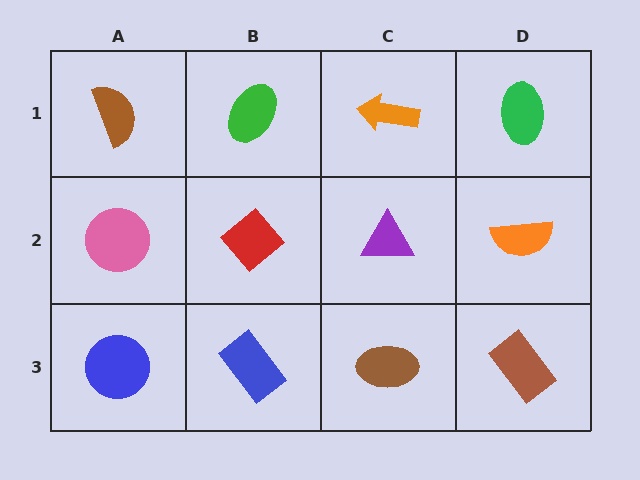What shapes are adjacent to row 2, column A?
A brown semicircle (row 1, column A), a blue circle (row 3, column A), a red diamond (row 2, column B).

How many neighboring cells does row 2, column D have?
3.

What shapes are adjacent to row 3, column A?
A pink circle (row 2, column A), a blue rectangle (row 3, column B).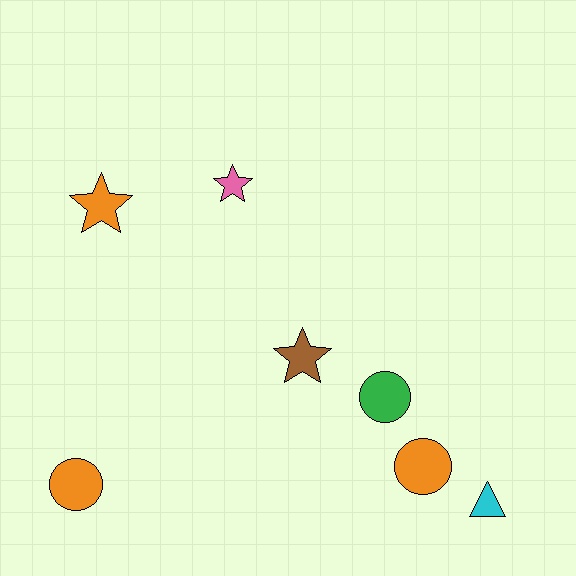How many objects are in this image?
There are 7 objects.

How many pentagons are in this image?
There are no pentagons.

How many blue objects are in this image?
There are no blue objects.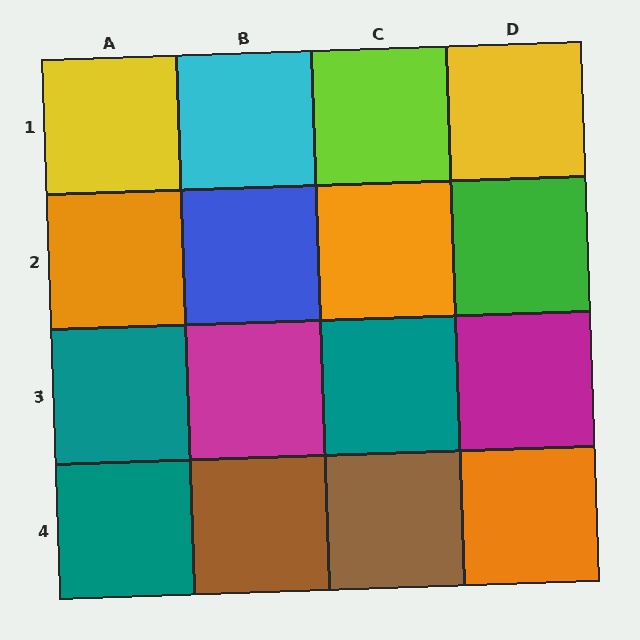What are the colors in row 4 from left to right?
Teal, brown, brown, orange.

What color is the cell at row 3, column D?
Magenta.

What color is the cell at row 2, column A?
Orange.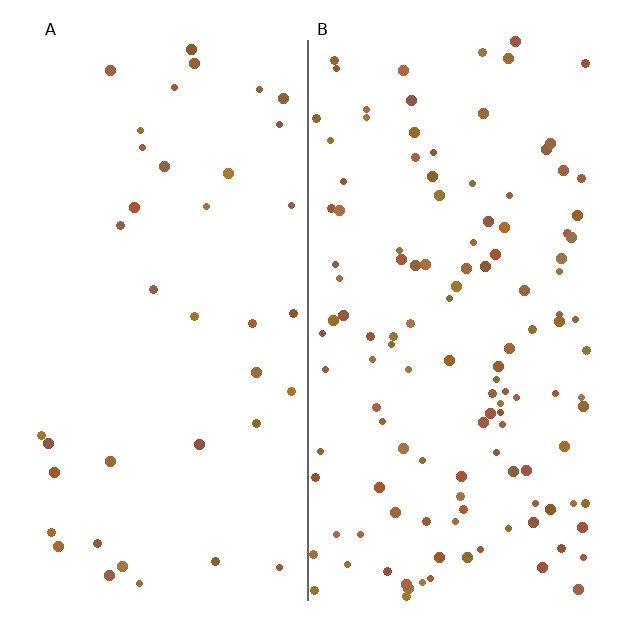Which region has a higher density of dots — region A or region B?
B (the right).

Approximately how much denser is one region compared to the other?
Approximately 3.1× — region B over region A.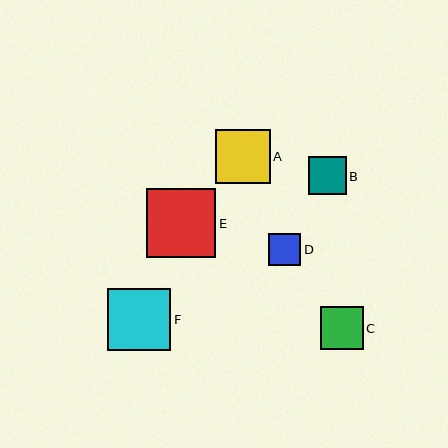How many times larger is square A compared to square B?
Square A is approximately 1.4 times the size of square B.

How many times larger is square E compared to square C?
Square E is approximately 1.6 times the size of square C.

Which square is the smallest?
Square D is the smallest with a size of approximately 33 pixels.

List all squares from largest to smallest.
From largest to smallest: E, F, A, C, B, D.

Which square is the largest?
Square E is the largest with a size of approximately 69 pixels.